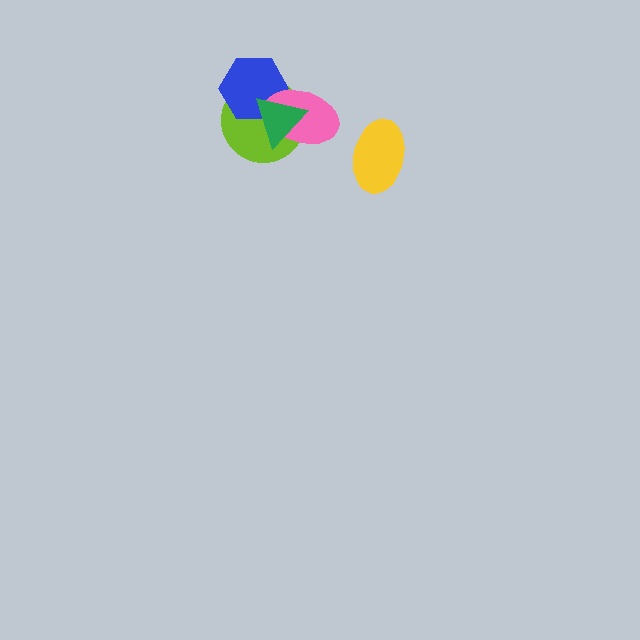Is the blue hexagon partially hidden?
Yes, it is partially covered by another shape.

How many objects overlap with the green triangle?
3 objects overlap with the green triangle.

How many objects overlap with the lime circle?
3 objects overlap with the lime circle.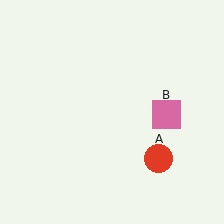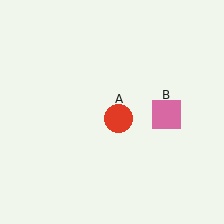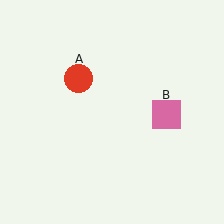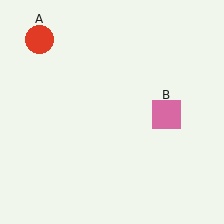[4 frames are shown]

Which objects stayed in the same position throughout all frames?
Pink square (object B) remained stationary.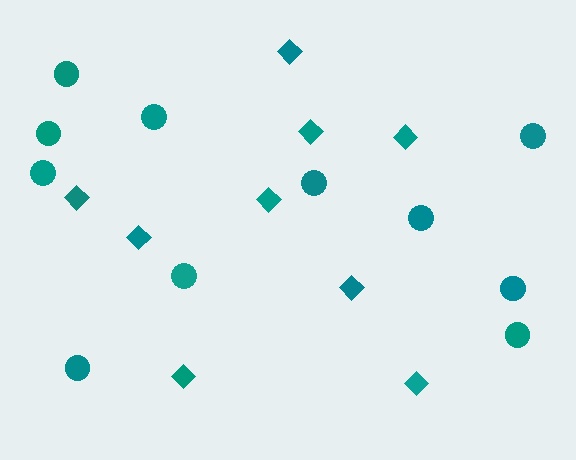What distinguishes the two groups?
There are 2 groups: one group of circles (11) and one group of diamonds (9).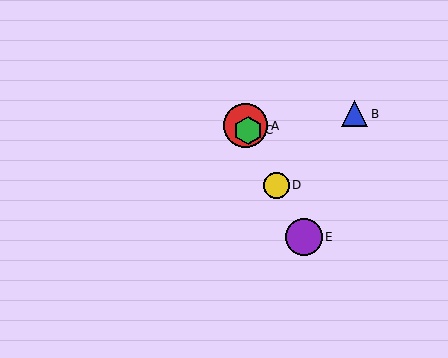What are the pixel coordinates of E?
Object E is at (304, 237).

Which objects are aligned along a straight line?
Objects A, C, D, E are aligned along a straight line.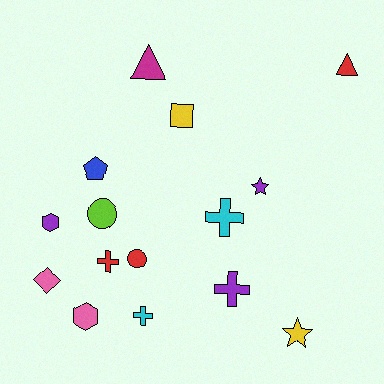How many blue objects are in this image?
There is 1 blue object.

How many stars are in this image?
There are 2 stars.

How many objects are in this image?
There are 15 objects.